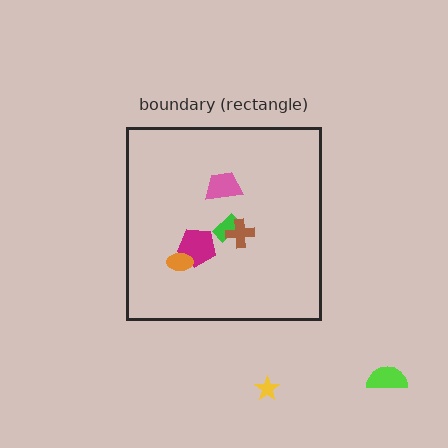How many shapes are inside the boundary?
5 inside, 2 outside.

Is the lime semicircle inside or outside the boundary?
Outside.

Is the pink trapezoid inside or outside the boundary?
Inside.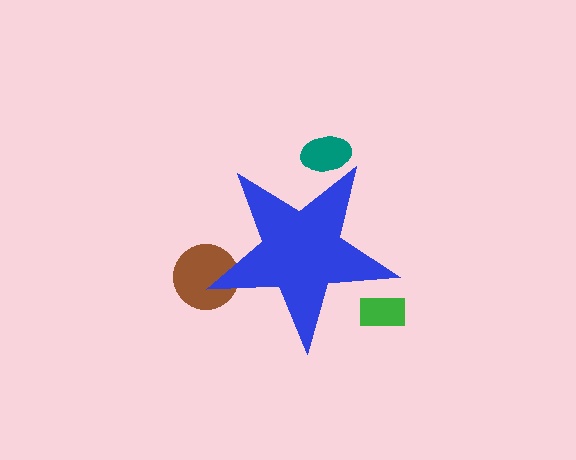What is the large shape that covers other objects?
A blue star.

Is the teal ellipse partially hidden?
Yes, the teal ellipse is partially hidden behind the blue star.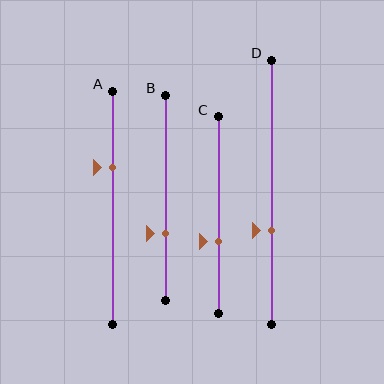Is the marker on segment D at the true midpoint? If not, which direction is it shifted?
No, the marker on segment D is shifted downward by about 14% of the segment length.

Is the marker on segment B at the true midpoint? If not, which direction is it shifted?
No, the marker on segment B is shifted downward by about 17% of the segment length.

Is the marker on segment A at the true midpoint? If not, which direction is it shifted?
No, the marker on segment A is shifted upward by about 17% of the segment length.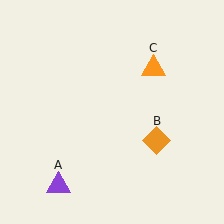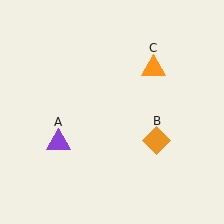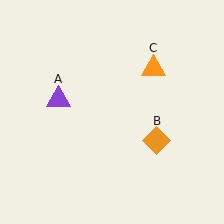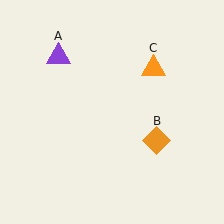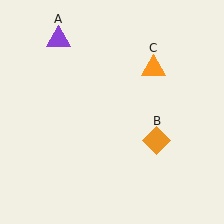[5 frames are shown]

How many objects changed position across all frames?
1 object changed position: purple triangle (object A).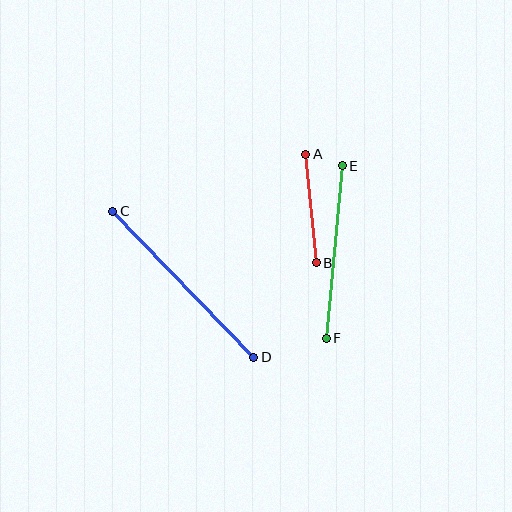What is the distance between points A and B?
The distance is approximately 109 pixels.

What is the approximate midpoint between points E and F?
The midpoint is at approximately (334, 252) pixels.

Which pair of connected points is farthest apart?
Points C and D are farthest apart.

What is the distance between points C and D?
The distance is approximately 203 pixels.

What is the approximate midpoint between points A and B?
The midpoint is at approximately (311, 208) pixels.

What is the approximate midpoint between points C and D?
The midpoint is at approximately (183, 284) pixels.